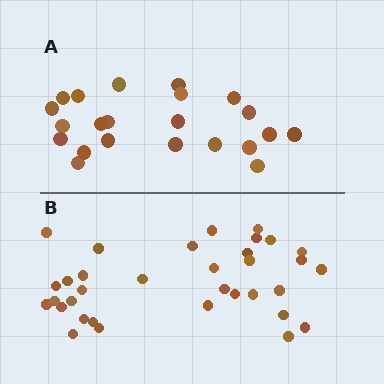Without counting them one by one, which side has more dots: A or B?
Region B (the bottom region) has more dots.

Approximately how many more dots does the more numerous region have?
Region B has roughly 12 or so more dots than region A.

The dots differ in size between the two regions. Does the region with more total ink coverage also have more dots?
No. Region A has more total ink coverage because its dots are larger, but region B actually contains more individual dots. Total area can be misleading — the number of items is what matters here.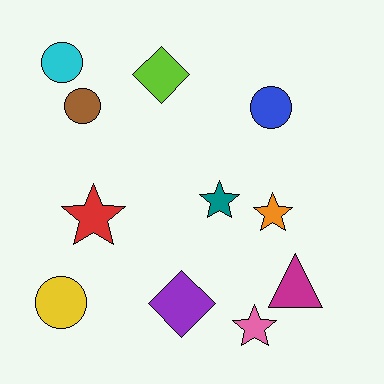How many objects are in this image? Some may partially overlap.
There are 11 objects.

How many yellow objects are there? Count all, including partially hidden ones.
There is 1 yellow object.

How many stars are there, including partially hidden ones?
There are 4 stars.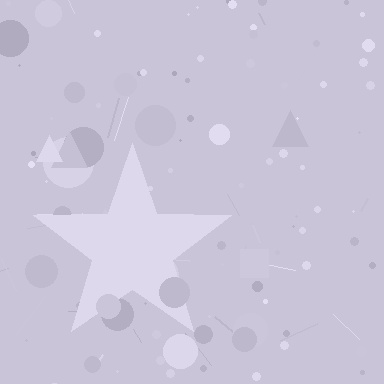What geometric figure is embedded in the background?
A star is embedded in the background.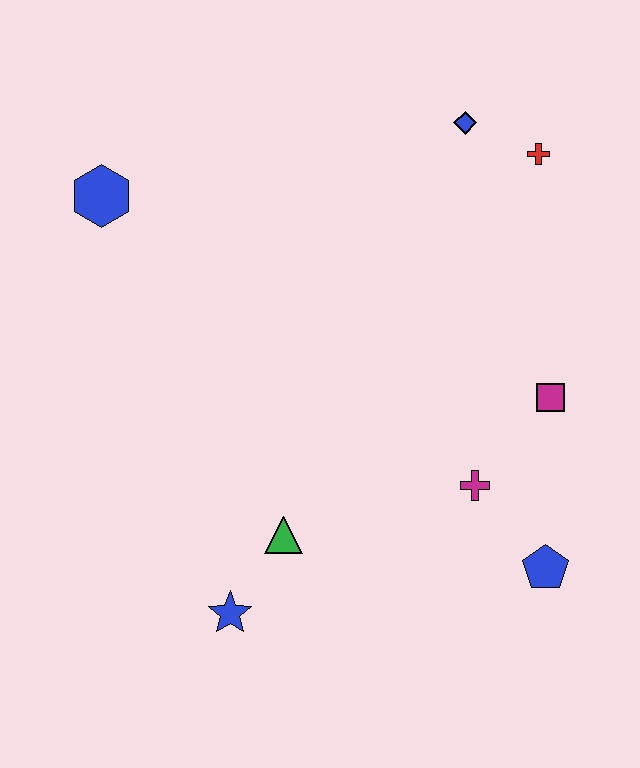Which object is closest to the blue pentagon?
The magenta cross is closest to the blue pentagon.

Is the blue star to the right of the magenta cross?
No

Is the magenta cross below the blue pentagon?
No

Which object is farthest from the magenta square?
The blue hexagon is farthest from the magenta square.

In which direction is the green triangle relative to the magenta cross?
The green triangle is to the left of the magenta cross.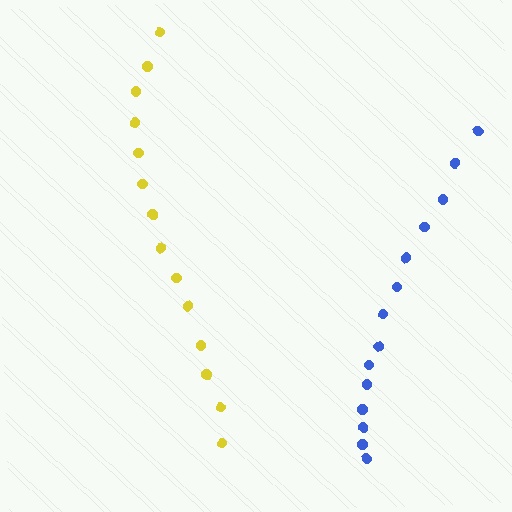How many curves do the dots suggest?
There are 2 distinct paths.